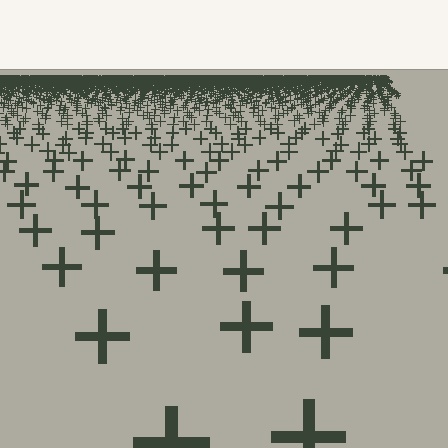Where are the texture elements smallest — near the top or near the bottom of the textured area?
Near the top.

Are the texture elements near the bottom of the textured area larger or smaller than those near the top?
Larger. Near the bottom, elements are closer to the viewer and appear at a bigger on-screen size.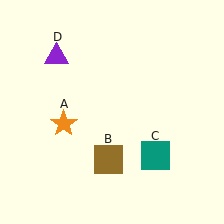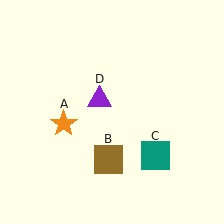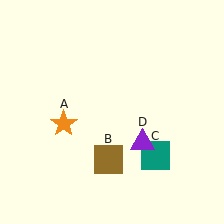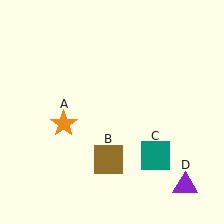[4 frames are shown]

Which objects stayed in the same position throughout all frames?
Orange star (object A) and brown square (object B) and teal square (object C) remained stationary.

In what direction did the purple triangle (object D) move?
The purple triangle (object D) moved down and to the right.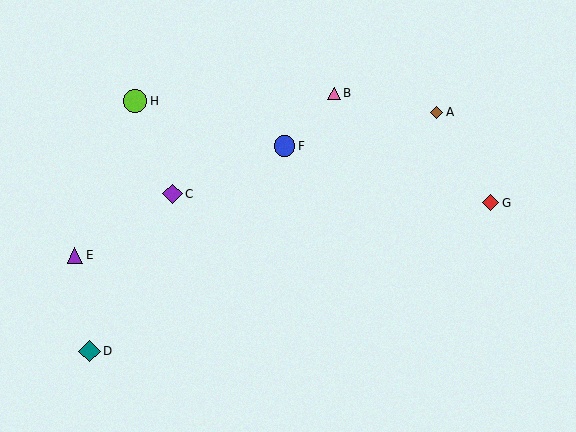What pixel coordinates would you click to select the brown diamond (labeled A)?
Click at (437, 112) to select the brown diamond A.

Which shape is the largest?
The lime circle (labeled H) is the largest.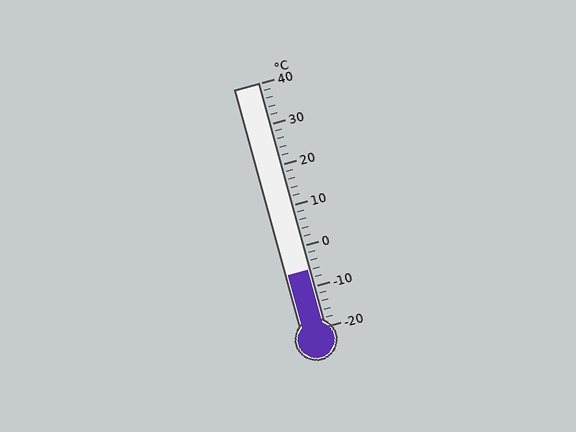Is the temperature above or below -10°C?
The temperature is above -10°C.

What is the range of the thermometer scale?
The thermometer scale ranges from -20°C to 40°C.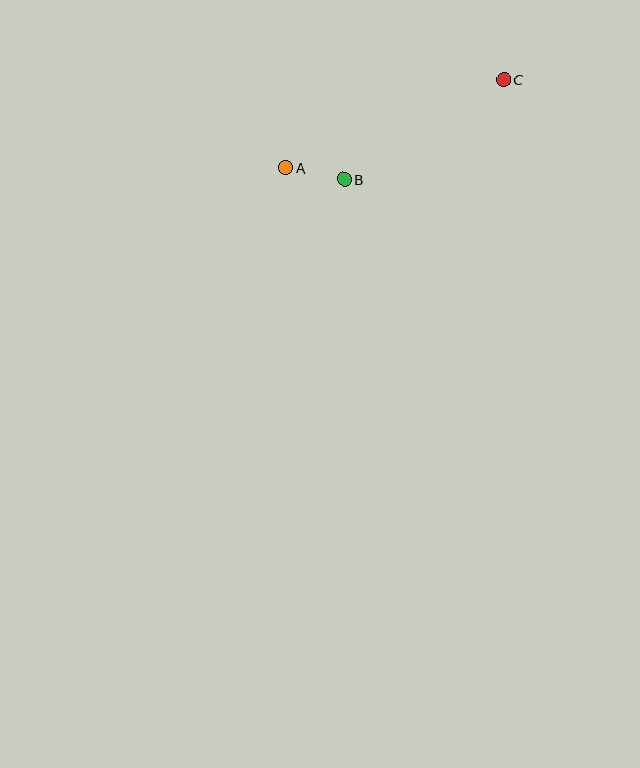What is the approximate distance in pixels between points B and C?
The distance between B and C is approximately 188 pixels.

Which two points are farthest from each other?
Points A and C are farthest from each other.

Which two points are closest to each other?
Points A and B are closest to each other.